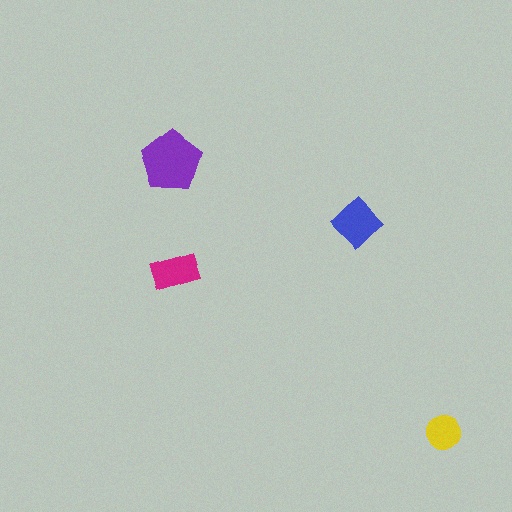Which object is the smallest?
The yellow circle.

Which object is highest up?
The purple pentagon is topmost.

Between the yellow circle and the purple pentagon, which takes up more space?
The purple pentagon.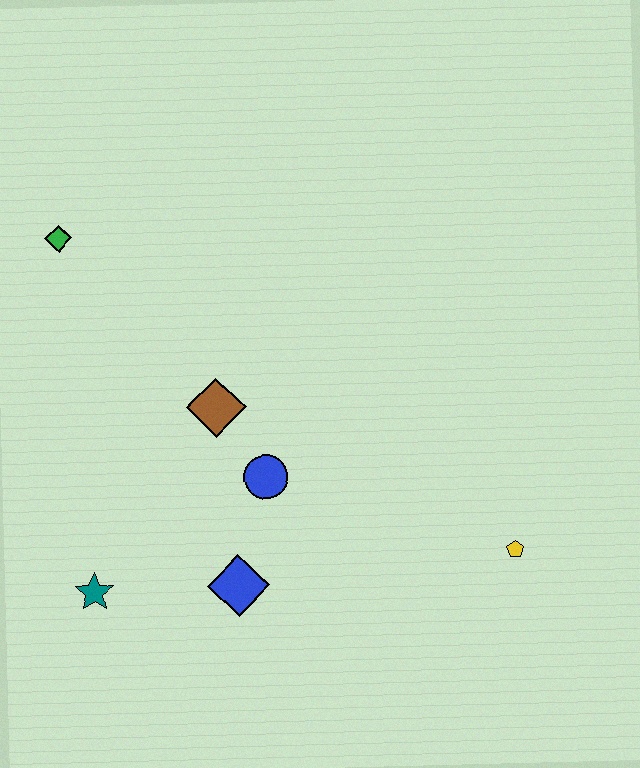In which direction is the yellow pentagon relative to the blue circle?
The yellow pentagon is to the right of the blue circle.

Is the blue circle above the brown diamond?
No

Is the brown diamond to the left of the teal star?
No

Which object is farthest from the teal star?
The yellow pentagon is farthest from the teal star.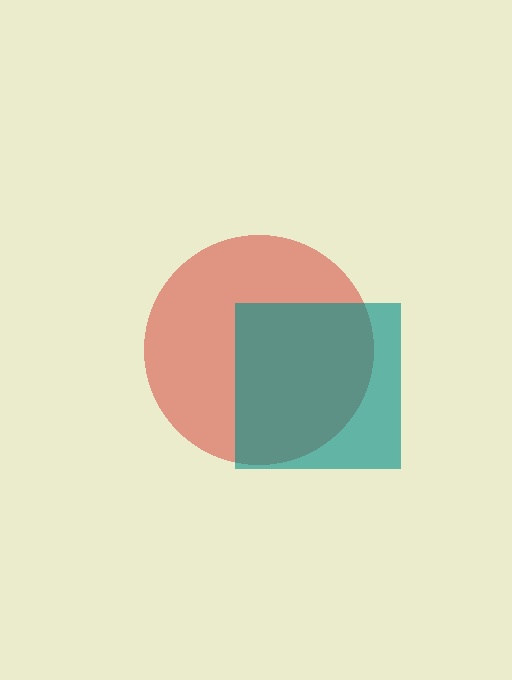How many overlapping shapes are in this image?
There are 2 overlapping shapes in the image.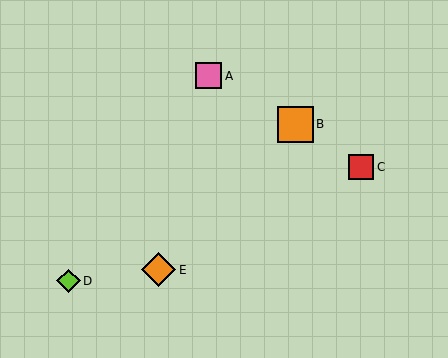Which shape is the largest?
The orange square (labeled B) is the largest.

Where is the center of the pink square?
The center of the pink square is at (209, 76).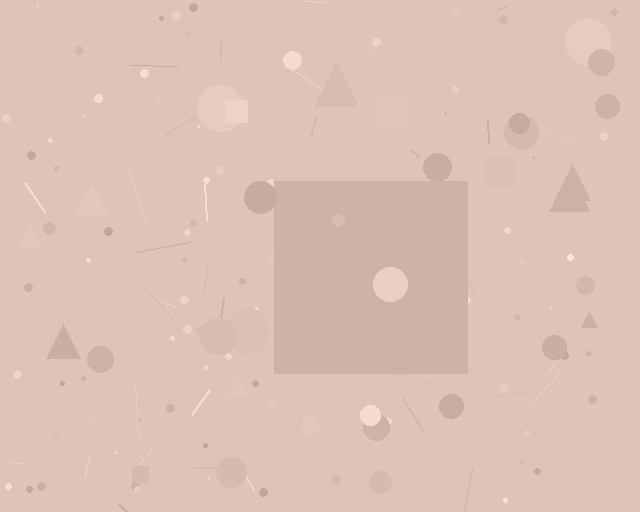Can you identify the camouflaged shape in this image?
The camouflaged shape is a square.